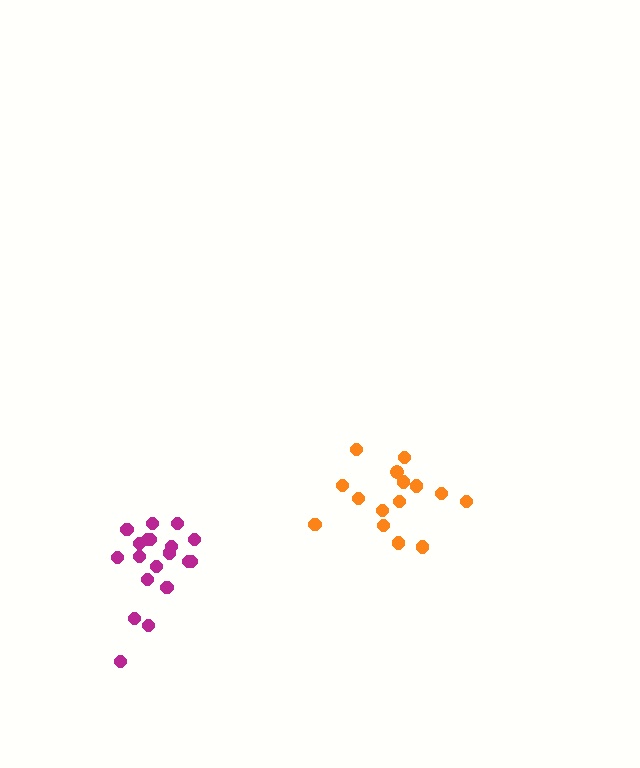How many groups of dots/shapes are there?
There are 2 groups.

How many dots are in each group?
Group 1: 19 dots, Group 2: 15 dots (34 total).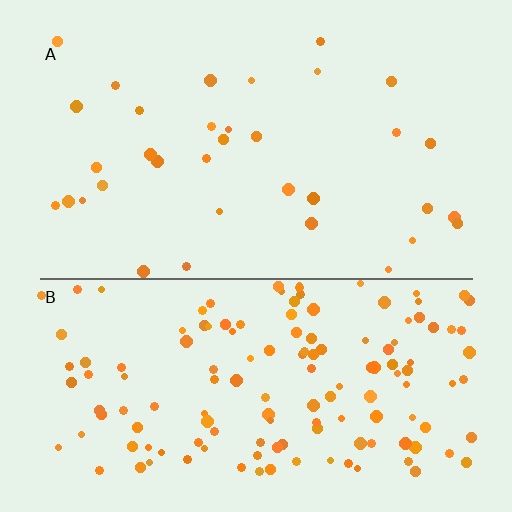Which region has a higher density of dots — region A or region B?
B (the bottom).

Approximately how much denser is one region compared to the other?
Approximately 4.2× — region B over region A.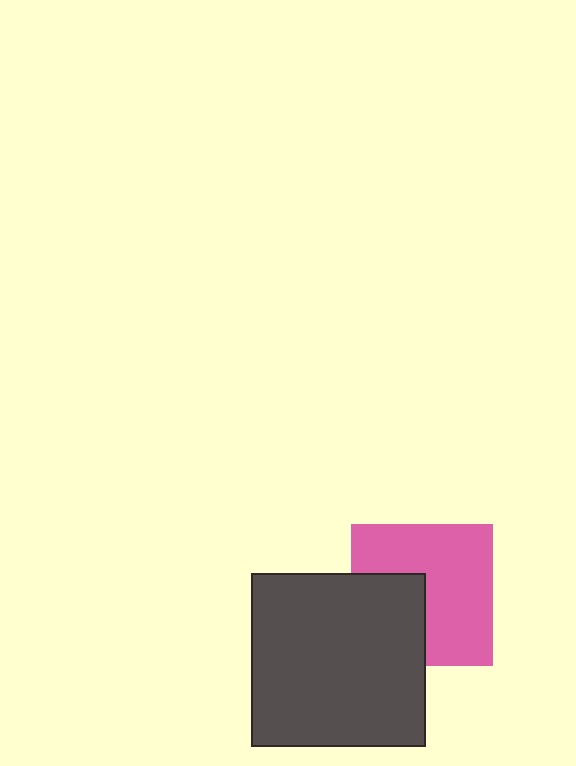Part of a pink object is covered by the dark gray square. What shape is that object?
It is a square.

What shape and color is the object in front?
The object in front is a dark gray square.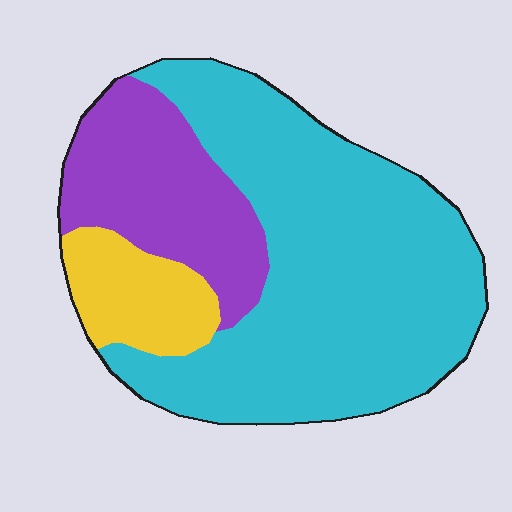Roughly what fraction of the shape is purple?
Purple takes up less than a quarter of the shape.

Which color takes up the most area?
Cyan, at roughly 65%.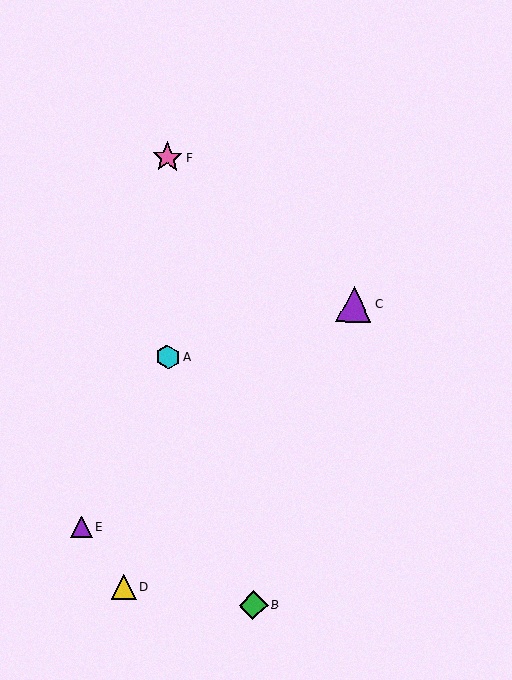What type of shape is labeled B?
Shape B is a green diamond.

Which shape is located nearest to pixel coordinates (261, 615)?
The green diamond (labeled B) at (253, 605) is nearest to that location.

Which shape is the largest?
The purple triangle (labeled C) is the largest.